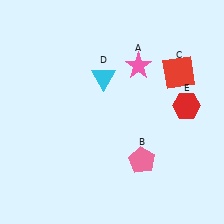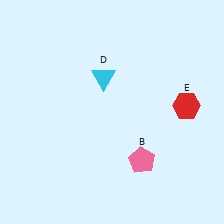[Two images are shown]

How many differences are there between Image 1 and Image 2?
There are 2 differences between the two images.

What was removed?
The pink star (A), the red square (C) were removed in Image 2.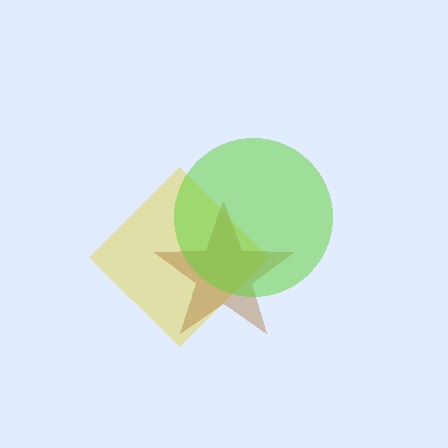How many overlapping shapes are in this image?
There are 3 overlapping shapes in the image.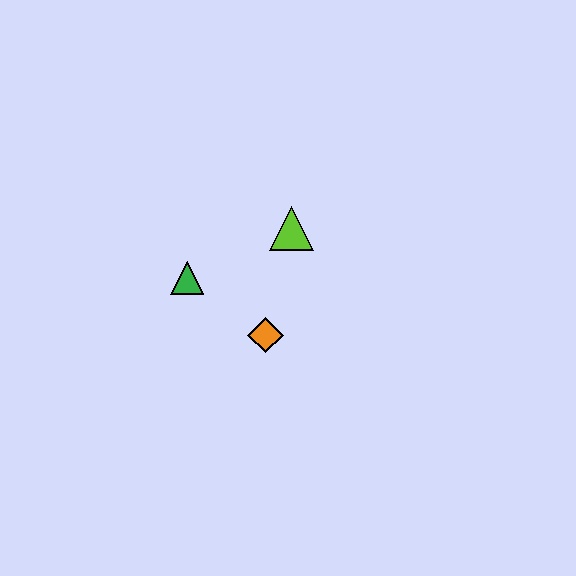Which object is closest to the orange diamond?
The green triangle is closest to the orange diamond.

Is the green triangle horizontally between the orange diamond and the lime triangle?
No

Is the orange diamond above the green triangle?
No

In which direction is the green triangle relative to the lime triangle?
The green triangle is to the left of the lime triangle.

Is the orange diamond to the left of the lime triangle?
Yes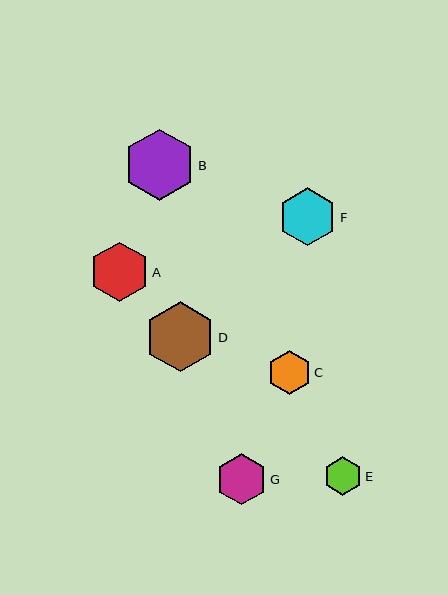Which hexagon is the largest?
Hexagon B is the largest with a size of approximately 71 pixels.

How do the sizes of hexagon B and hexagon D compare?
Hexagon B and hexagon D are approximately the same size.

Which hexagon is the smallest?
Hexagon E is the smallest with a size of approximately 39 pixels.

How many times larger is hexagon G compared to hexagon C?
Hexagon G is approximately 1.2 times the size of hexagon C.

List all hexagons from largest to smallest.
From largest to smallest: B, D, A, F, G, C, E.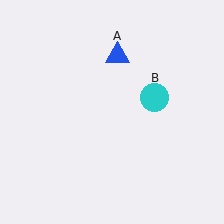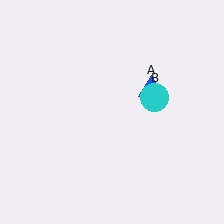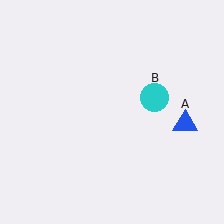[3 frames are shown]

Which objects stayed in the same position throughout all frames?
Cyan circle (object B) remained stationary.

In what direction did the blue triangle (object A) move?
The blue triangle (object A) moved down and to the right.